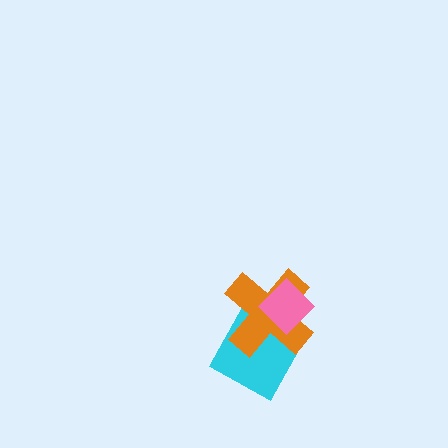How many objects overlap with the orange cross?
2 objects overlap with the orange cross.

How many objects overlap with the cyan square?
2 objects overlap with the cyan square.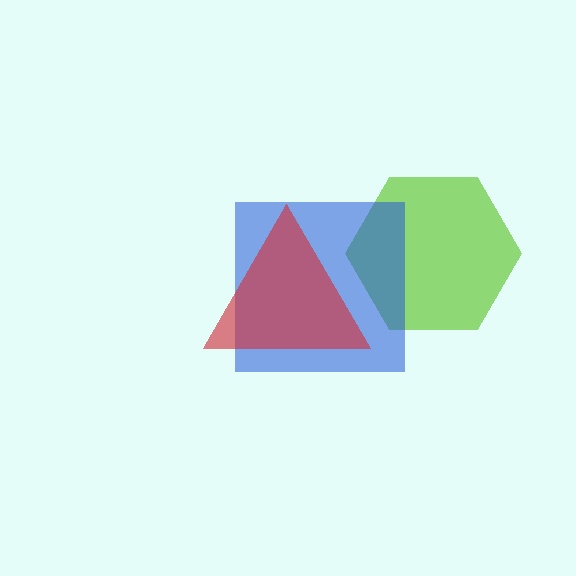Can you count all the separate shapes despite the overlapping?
Yes, there are 3 separate shapes.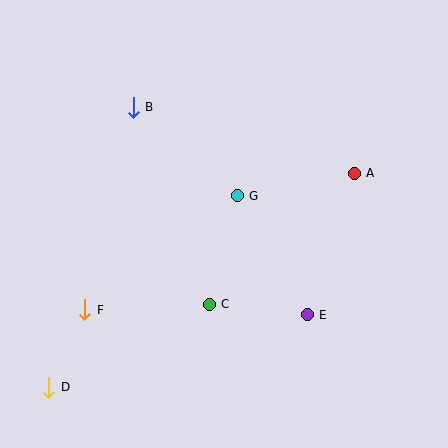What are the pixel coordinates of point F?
Point F is at (85, 310).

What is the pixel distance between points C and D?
The distance between C and D is 180 pixels.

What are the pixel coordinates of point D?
Point D is at (49, 387).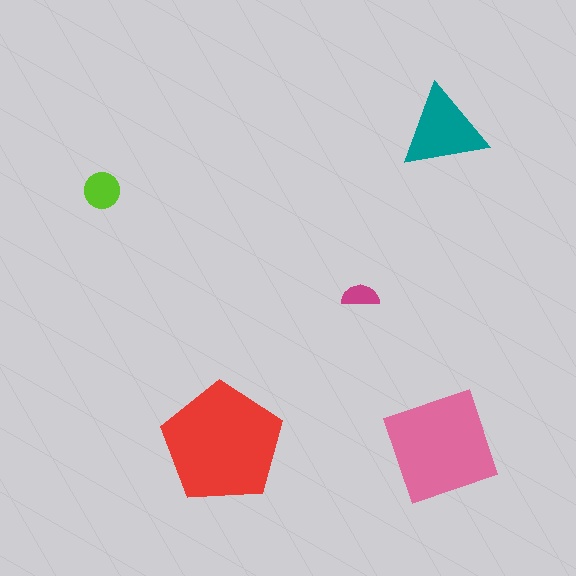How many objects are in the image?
There are 5 objects in the image.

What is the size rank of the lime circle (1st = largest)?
4th.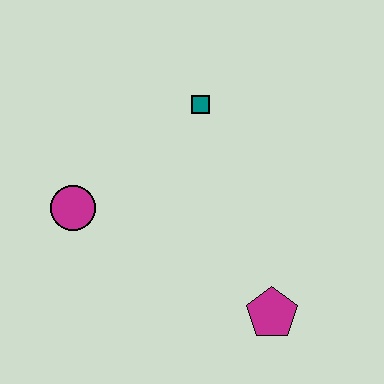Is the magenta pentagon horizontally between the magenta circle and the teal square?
No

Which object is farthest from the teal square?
The magenta pentagon is farthest from the teal square.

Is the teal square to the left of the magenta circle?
No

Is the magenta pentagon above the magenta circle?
No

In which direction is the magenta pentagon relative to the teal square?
The magenta pentagon is below the teal square.